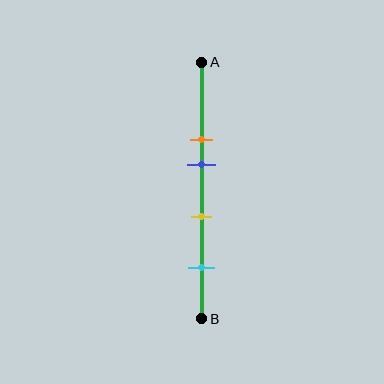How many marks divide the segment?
There are 4 marks dividing the segment.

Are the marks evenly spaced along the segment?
No, the marks are not evenly spaced.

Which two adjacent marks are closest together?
The orange and blue marks are the closest adjacent pair.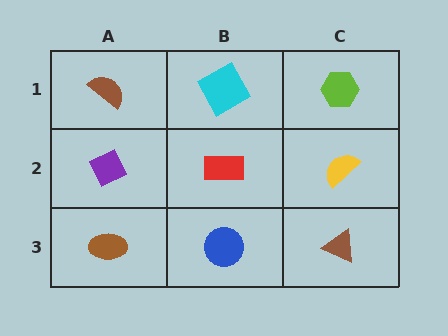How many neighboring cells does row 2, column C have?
3.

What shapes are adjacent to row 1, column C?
A yellow semicircle (row 2, column C), a cyan square (row 1, column B).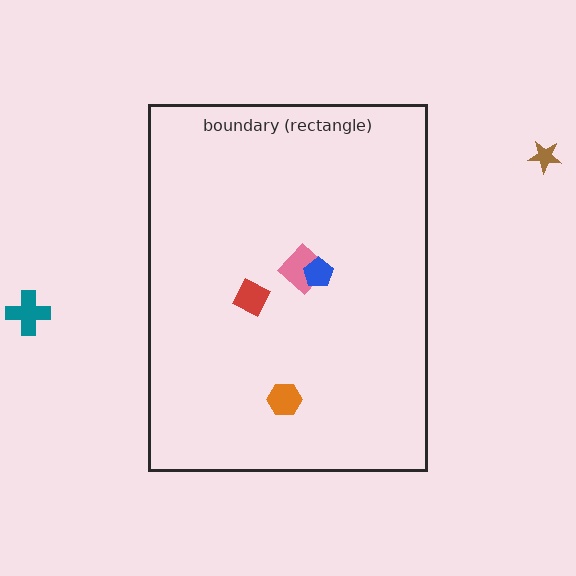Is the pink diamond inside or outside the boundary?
Inside.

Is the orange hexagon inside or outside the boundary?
Inside.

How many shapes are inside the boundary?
4 inside, 2 outside.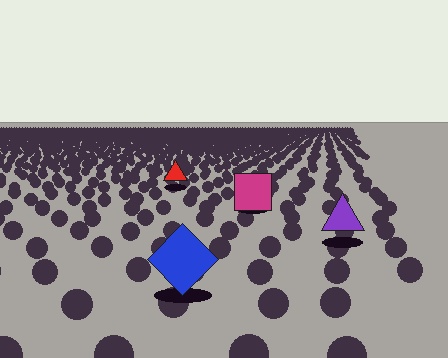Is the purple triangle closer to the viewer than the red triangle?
Yes. The purple triangle is closer — you can tell from the texture gradient: the ground texture is coarser near it.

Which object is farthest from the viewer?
The red triangle is farthest from the viewer. It appears smaller and the ground texture around it is denser.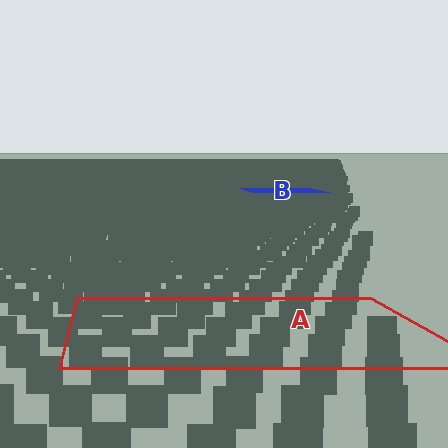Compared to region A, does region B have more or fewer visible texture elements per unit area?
Region B has more texture elements per unit area — they are packed more densely because it is farther away.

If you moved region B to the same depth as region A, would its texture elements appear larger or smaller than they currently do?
They would appear larger. At a closer depth, the same texture elements are projected at a bigger on-screen size.